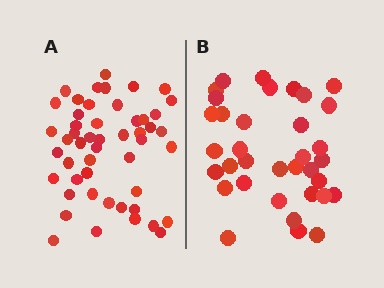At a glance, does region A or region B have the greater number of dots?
Region A (the left region) has more dots.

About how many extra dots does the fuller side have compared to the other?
Region A has approximately 15 more dots than region B.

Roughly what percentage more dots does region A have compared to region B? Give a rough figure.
About 45% more.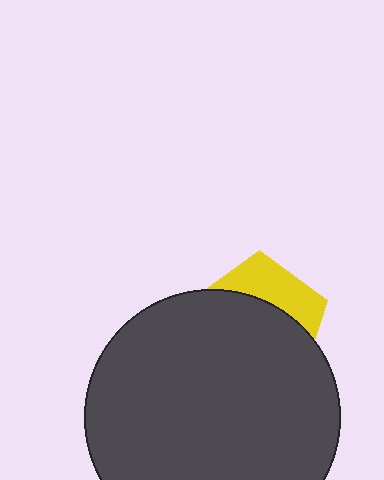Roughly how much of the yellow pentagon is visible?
A small part of it is visible (roughly 32%).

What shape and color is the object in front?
The object in front is a dark gray circle.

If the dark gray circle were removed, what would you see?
You would see the complete yellow pentagon.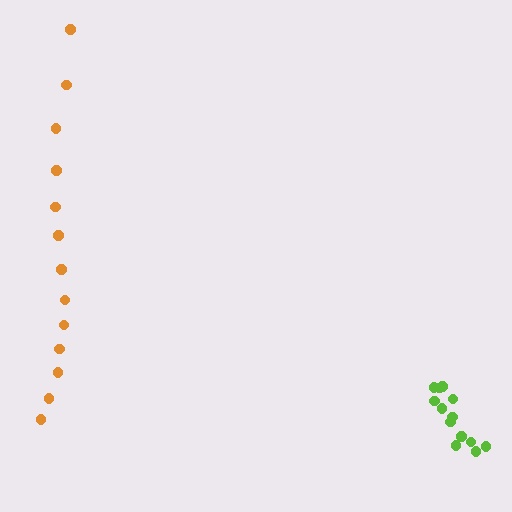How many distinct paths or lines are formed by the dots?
There are 2 distinct paths.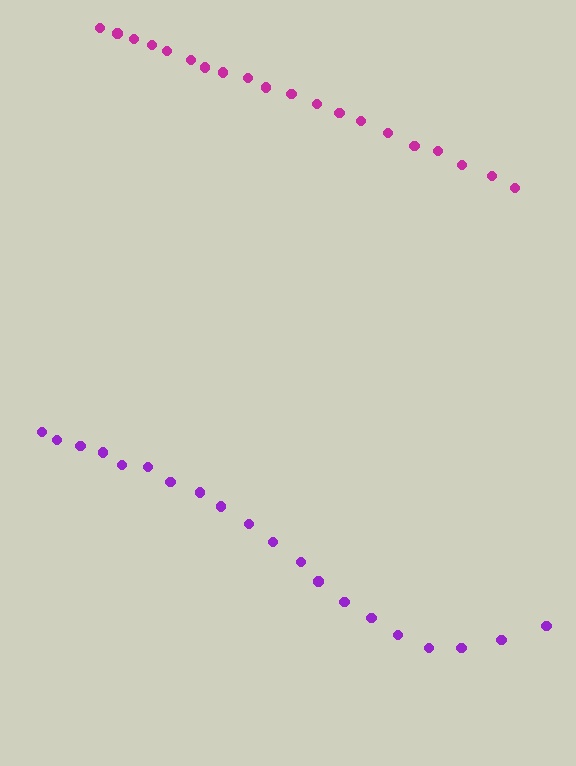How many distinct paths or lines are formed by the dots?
There are 2 distinct paths.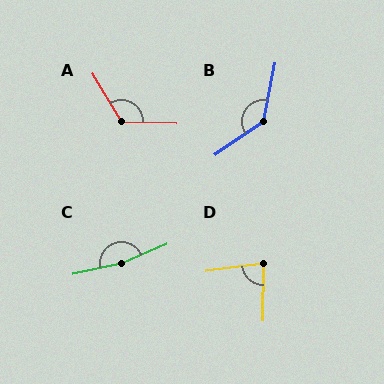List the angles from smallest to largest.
D (82°), A (122°), B (136°), C (169°).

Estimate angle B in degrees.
Approximately 136 degrees.